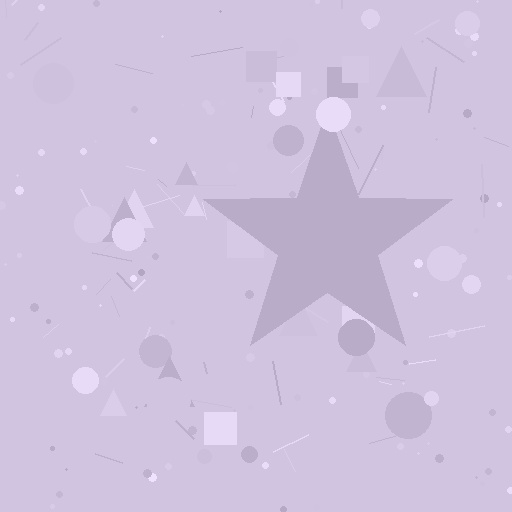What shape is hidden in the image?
A star is hidden in the image.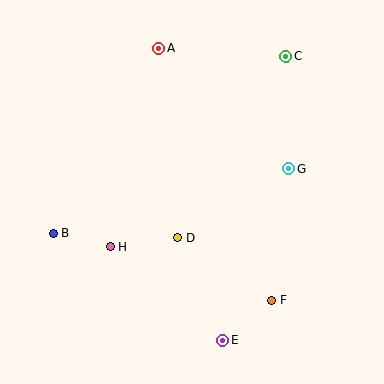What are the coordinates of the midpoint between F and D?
The midpoint between F and D is at (225, 269).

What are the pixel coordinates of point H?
Point H is at (111, 247).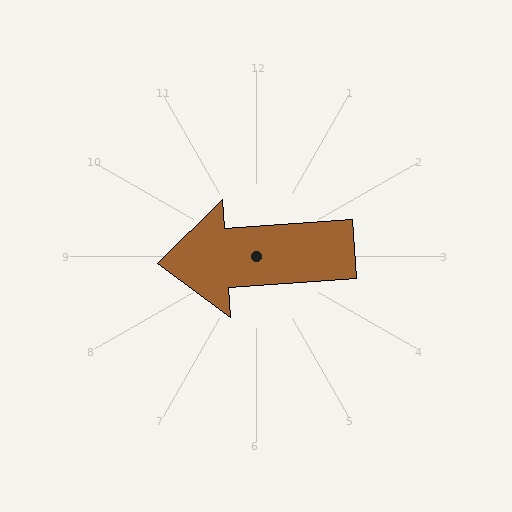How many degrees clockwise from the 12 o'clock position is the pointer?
Approximately 266 degrees.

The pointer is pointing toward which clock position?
Roughly 9 o'clock.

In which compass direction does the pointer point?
West.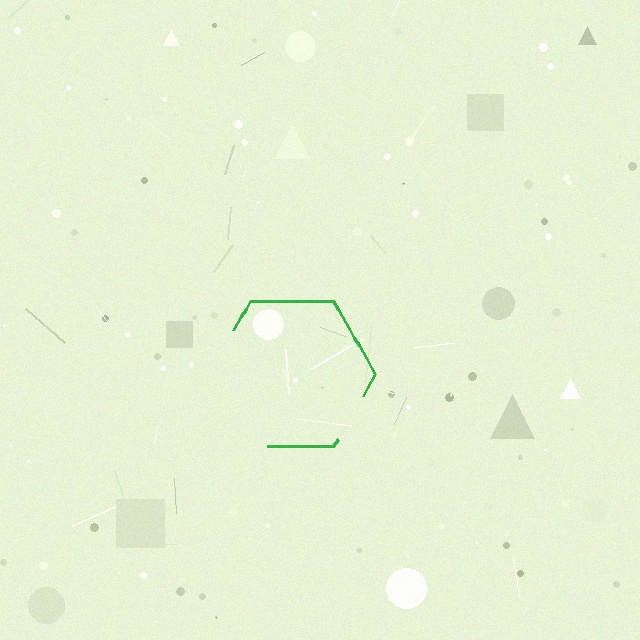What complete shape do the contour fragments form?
The contour fragments form a hexagon.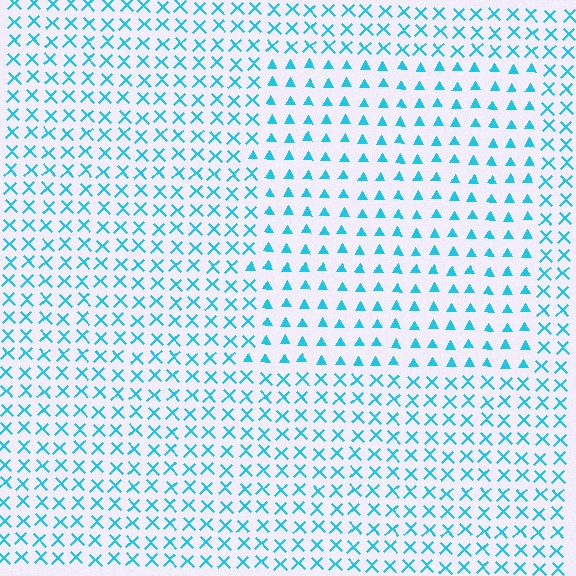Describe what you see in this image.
The image is filled with small cyan elements arranged in a uniform grid. A rectangle-shaped region contains triangles, while the surrounding area contains X marks. The boundary is defined purely by the change in element shape.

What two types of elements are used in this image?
The image uses triangles inside the rectangle region and X marks outside it.